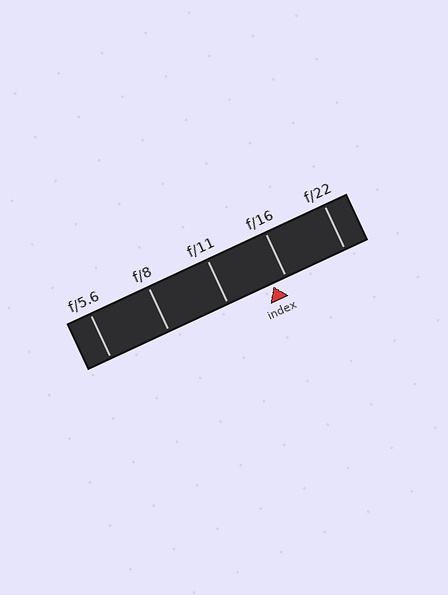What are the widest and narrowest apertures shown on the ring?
The widest aperture shown is f/5.6 and the narrowest is f/22.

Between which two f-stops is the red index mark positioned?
The index mark is between f/11 and f/16.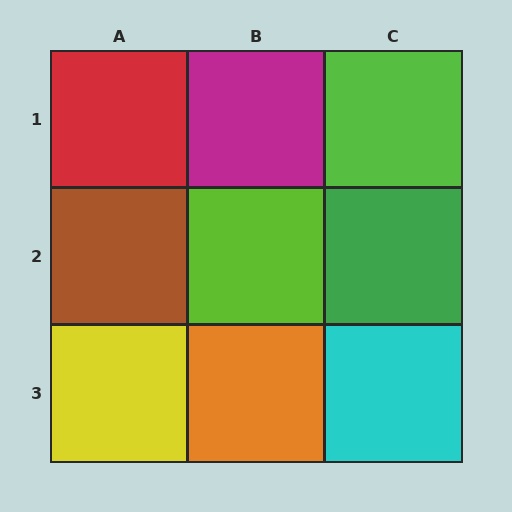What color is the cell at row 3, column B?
Orange.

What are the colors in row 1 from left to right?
Red, magenta, lime.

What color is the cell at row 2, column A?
Brown.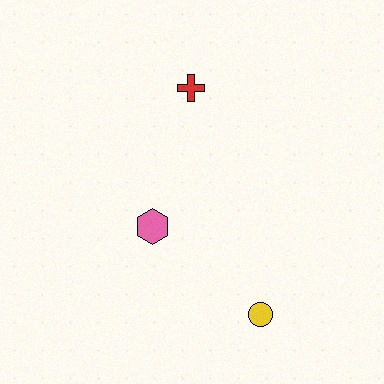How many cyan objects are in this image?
There are no cyan objects.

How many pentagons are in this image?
There are no pentagons.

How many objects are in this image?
There are 3 objects.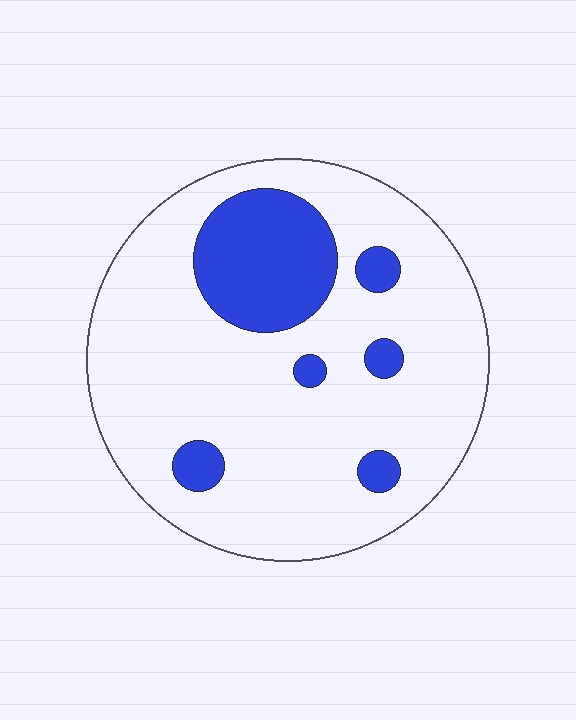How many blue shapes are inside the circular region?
6.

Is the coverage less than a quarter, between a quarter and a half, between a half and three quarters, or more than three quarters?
Less than a quarter.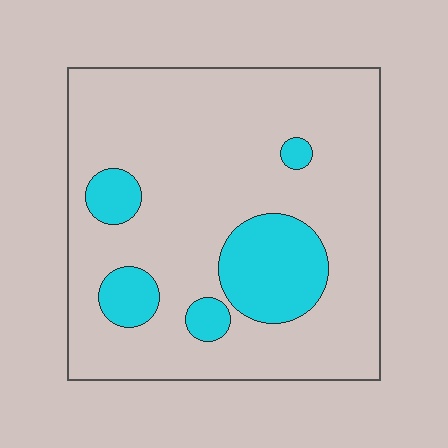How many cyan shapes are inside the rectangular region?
5.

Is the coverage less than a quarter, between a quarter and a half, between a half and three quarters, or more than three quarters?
Less than a quarter.